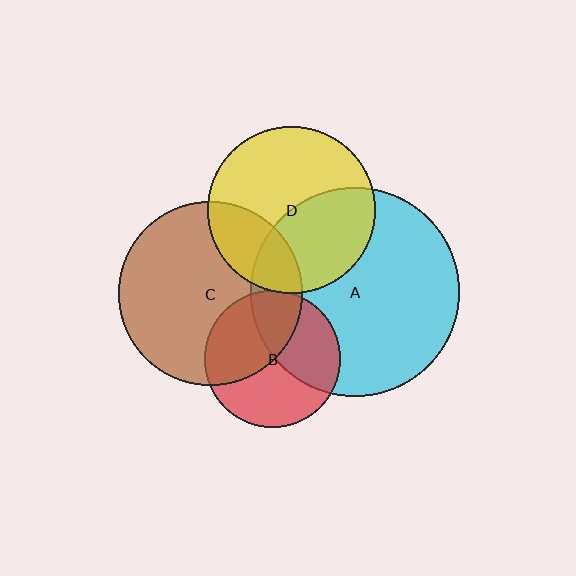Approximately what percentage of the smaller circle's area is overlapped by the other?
Approximately 40%.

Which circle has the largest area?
Circle A (cyan).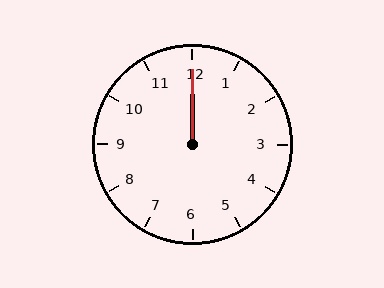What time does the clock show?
12:00.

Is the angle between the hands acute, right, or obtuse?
It is acute.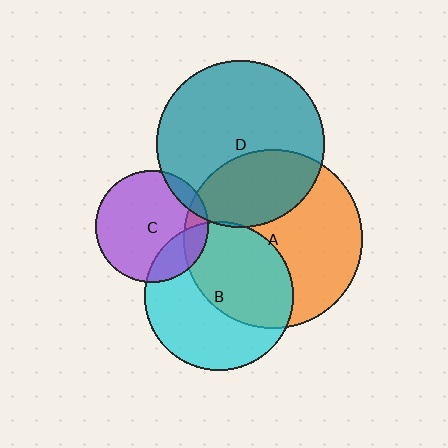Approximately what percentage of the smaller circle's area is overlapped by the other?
Approximately 15%.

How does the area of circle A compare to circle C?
Approximately 2.5 times.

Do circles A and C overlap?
Yes.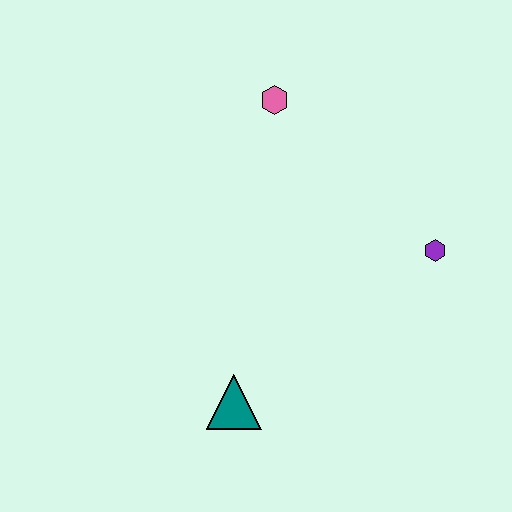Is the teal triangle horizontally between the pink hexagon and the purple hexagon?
No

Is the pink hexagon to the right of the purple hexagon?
No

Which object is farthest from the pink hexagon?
The teal triangle is farthest from the pink hexagon.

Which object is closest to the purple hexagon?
The pink hexagon is closest to the purple hexagon.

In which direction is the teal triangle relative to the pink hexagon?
The teal triangle is below the pink hexagon.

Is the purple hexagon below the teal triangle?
No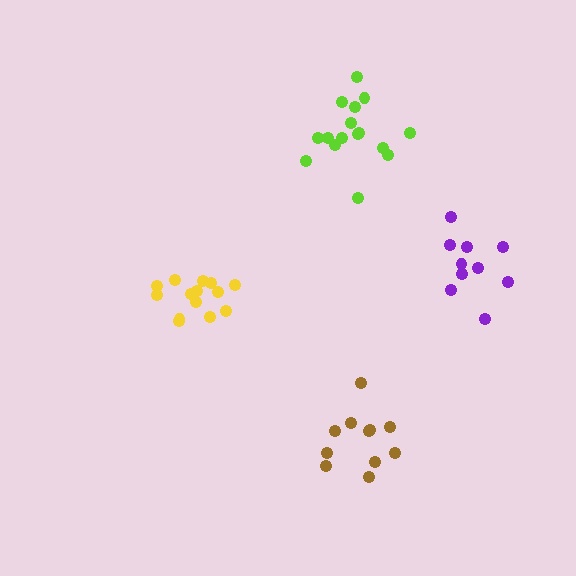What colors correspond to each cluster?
The clusters are colored: brown, lime, purple, yellow.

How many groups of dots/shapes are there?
There are 4 groups.